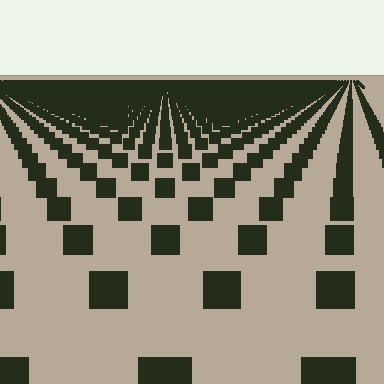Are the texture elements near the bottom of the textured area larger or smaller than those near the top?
Larger. Near the bottom, elements are closer to the viewer and appear at a bigger on-screen size.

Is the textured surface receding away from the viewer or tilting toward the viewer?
The surface is receding away from the viewer. Texture elements get smaller and denser toward the top.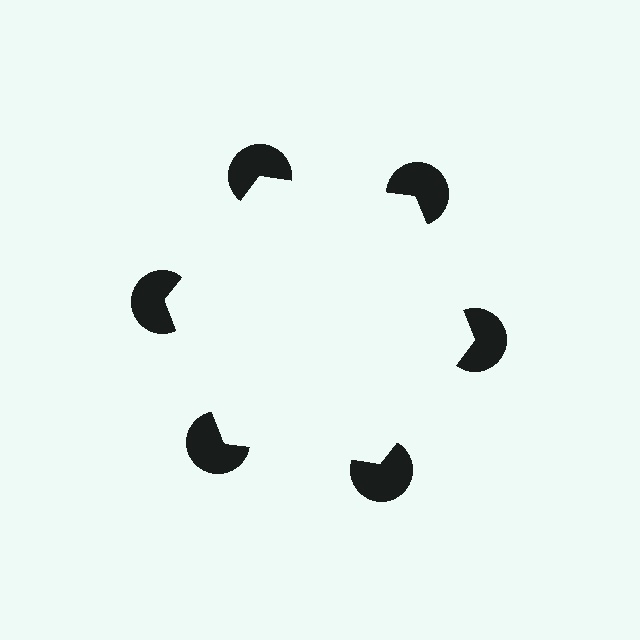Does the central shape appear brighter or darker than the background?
It typically appears slightly brighter than the background, even though no actual brightness change is drawn.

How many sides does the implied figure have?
6 sides.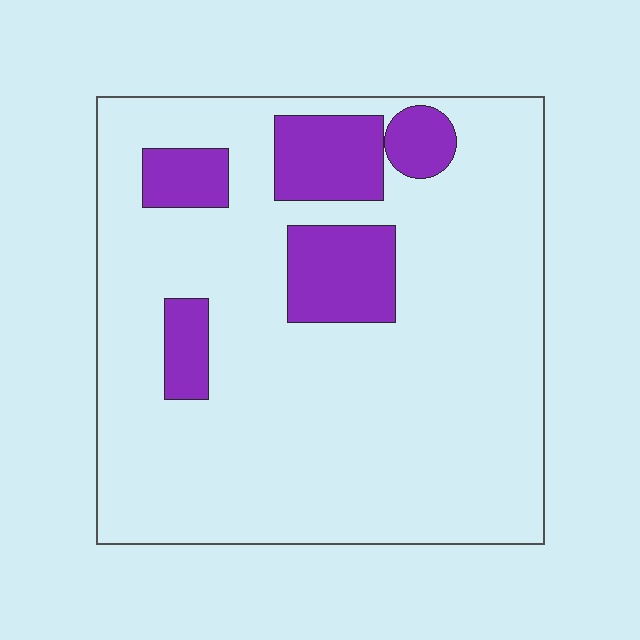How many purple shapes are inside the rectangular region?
5.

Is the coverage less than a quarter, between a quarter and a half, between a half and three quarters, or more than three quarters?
Less than a quarter.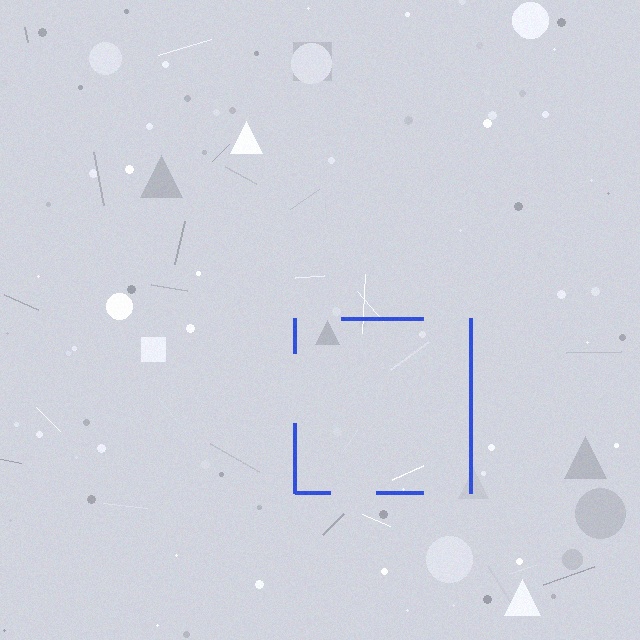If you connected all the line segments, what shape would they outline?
They would outline a square.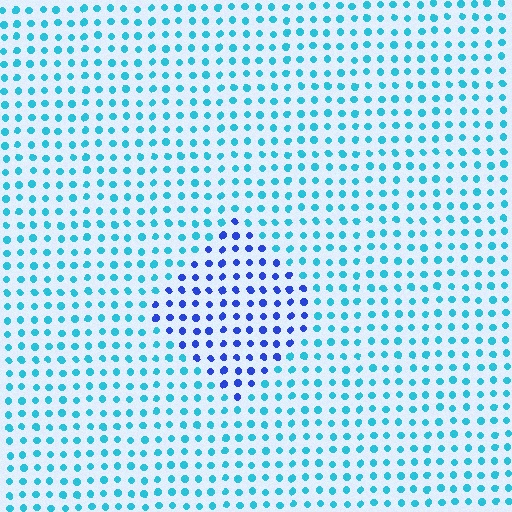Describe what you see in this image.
The image is filled with small cyan elements in a uniform arrangement. A diamond-shaped region is visible where the elements are tinted to a slightly different hue, forming a subtle color boundary.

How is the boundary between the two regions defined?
The boundary is defined purely by a slight shift in hue (about 43 degrees). Spacing, size, and orientation are identical on both sides.